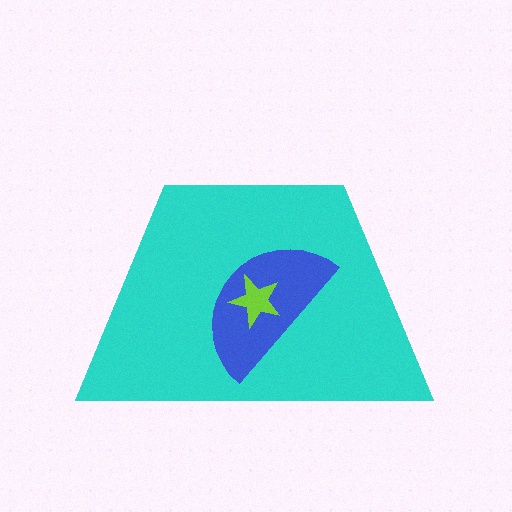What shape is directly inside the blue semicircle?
The lime star.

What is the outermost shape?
The cyan trapezoid.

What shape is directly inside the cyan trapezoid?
The blue semicircle.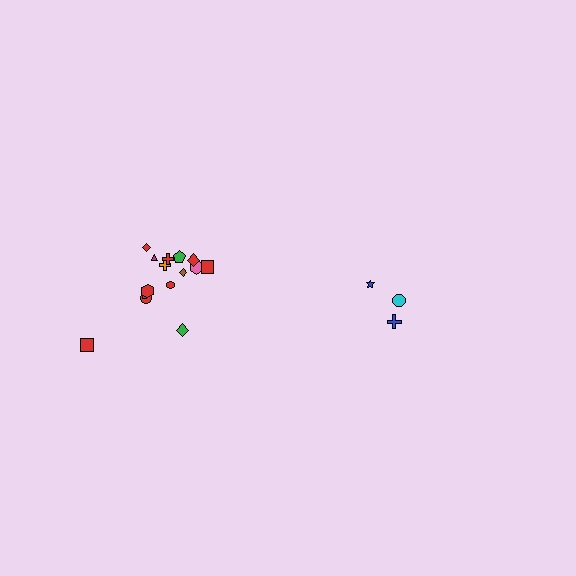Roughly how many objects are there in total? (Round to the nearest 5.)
Roughly 20 objects in total.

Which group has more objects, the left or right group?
The left group.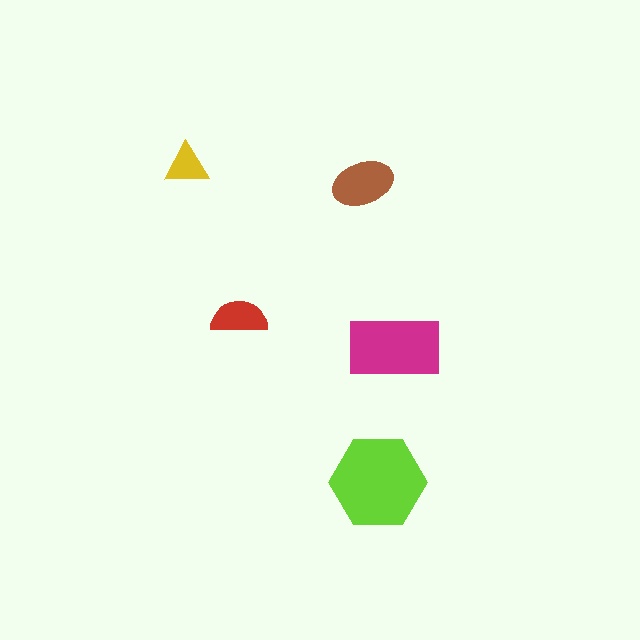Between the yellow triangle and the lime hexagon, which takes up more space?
The lime hexagon.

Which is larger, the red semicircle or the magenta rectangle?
The magenta rectangle.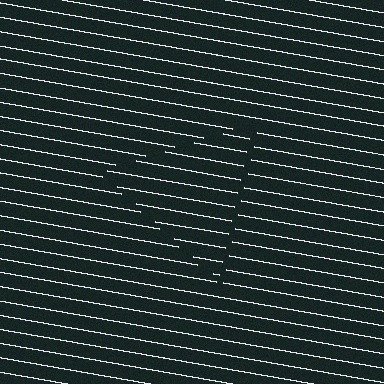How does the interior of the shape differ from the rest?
The interior of the shape contains the same grating, shifted by half a period — the contour is defined by the phase discontinuity where line-ends from the inner and outer gratings abut.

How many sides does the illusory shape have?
3 sides — the line-ends trace a triangle.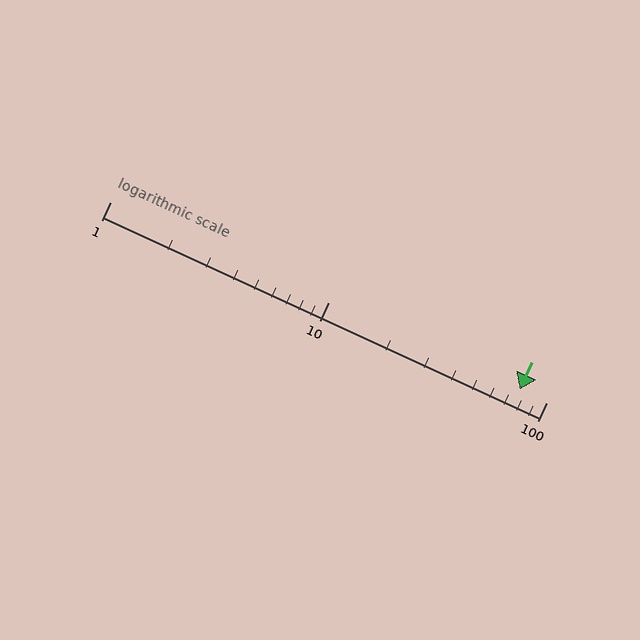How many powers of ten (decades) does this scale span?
The scale spans 2 decades, from 1 to 100.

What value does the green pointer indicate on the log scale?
The pointer indicates approximately 75.